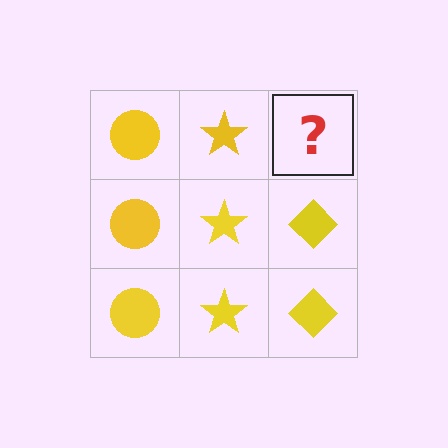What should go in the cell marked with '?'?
The missing cell should contain a yellow diamond.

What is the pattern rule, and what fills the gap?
The rule is that each column has a consistent shape. The gap should be filled with a yellow diamond.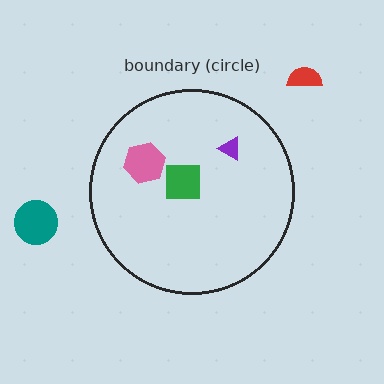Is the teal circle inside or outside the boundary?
Outside.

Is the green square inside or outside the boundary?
Inside.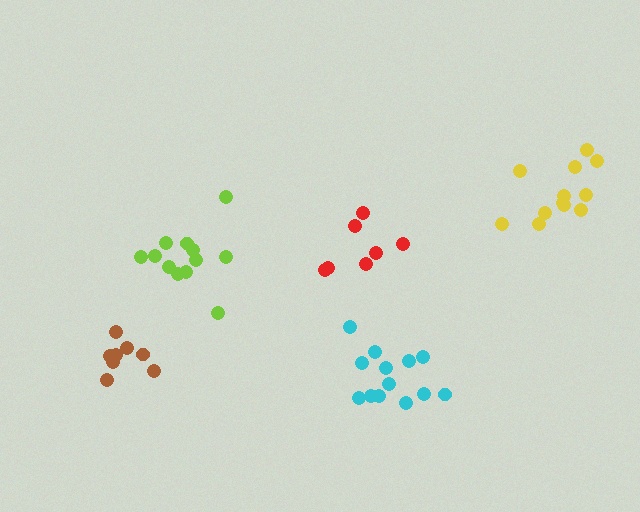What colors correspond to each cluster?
The clusters are colored: red, yellow, lime, brown, cyan.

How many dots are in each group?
Group 1: 7 dots, Group 2: 12 dots, Group 3: 12 dots, Group 4: 8 dots, Group 5: 13 dots (52 total).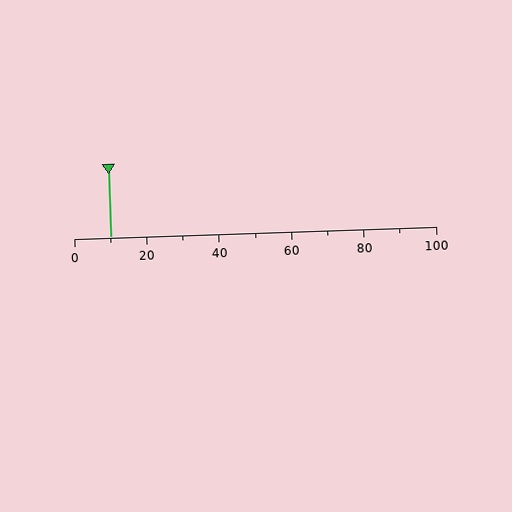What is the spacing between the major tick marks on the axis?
The major ticks are spaced 20 apart.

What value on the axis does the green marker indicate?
The marker indicates approximately 10.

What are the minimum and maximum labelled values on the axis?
The axis runs from 0 to 100.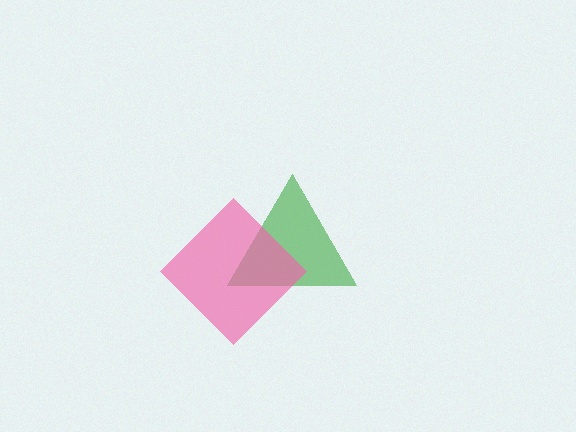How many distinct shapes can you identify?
There are 2 distinct shapes: a green triangle, a pink diamond.